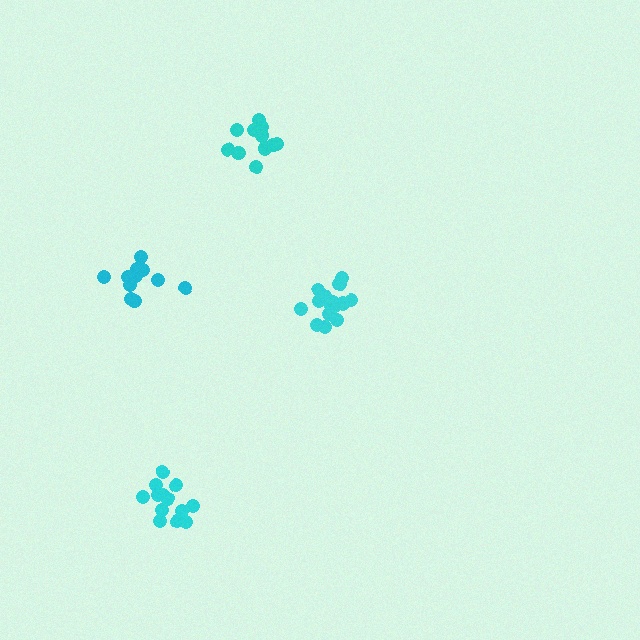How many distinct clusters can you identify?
There are 4 distinct clusters.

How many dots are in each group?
Group 1: 11 dots, Group 2: 12 dots, Group 3: 15 dots, Group 4: 13 dots (51 total).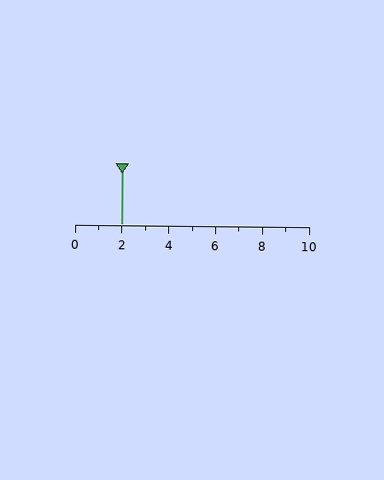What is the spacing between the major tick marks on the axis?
The major ticks are spaced 2 apart.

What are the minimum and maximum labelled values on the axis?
The axis runs from 0 to 10.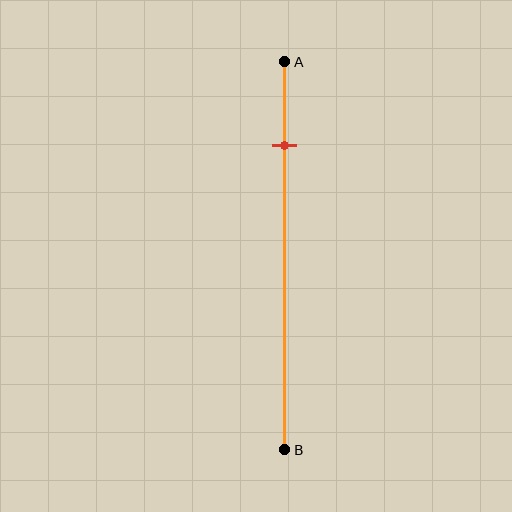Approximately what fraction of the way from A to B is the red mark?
The red mark is approximately 20% of the way from A to B.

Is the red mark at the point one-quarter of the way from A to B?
No, the mark is at about 20% from A, not at the 25% one-quarter point.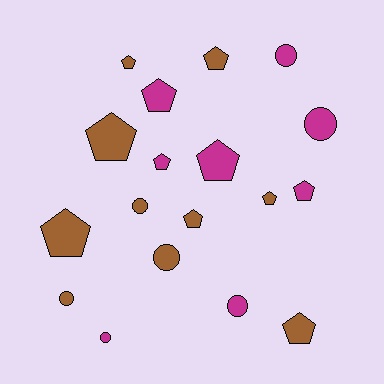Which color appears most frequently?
Brown, with 10 objects.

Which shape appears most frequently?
Pentagon, with 11 objects.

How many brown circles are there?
There are 3 brown circles.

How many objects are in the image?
There are 18 objects.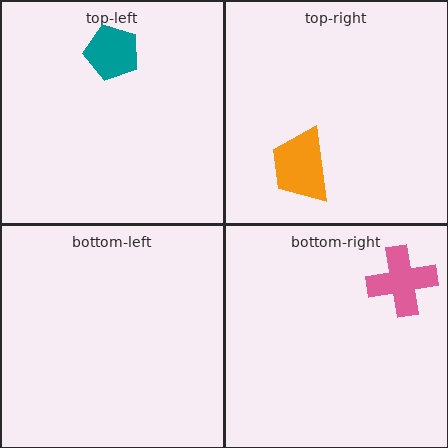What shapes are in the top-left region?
The teal pentagon.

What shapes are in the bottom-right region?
The pink cross.